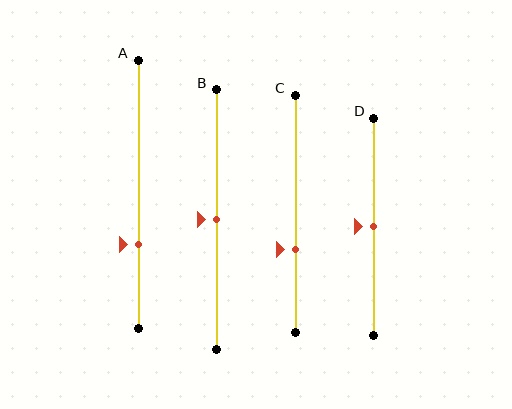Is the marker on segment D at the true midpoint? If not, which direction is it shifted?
Yes, the marker on segment D is at the true midpoint.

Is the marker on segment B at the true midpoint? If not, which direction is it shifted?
Yes, the marker on segment B is at the true midpoint.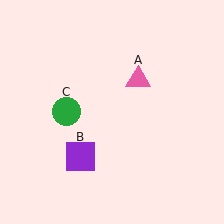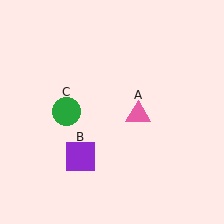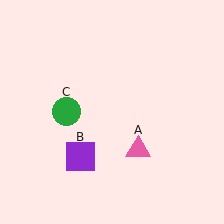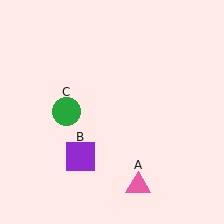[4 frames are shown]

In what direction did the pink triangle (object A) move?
The pink triangle (object A) moved down.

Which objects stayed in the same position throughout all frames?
Purple square (object B) and green circle (object C) remained stationary.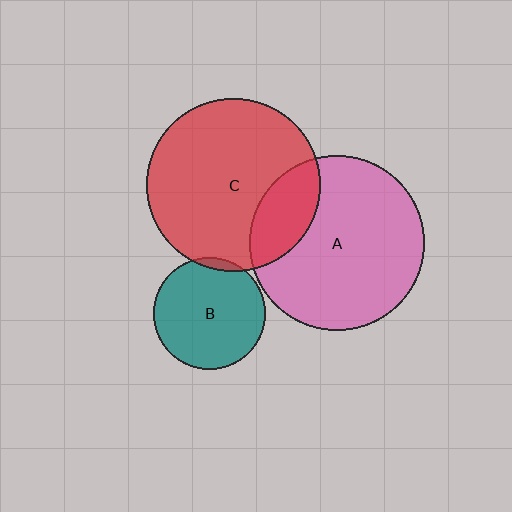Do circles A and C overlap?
Yes.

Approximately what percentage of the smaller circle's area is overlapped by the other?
Approximately 20%.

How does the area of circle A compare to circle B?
Approximately 2.4 times.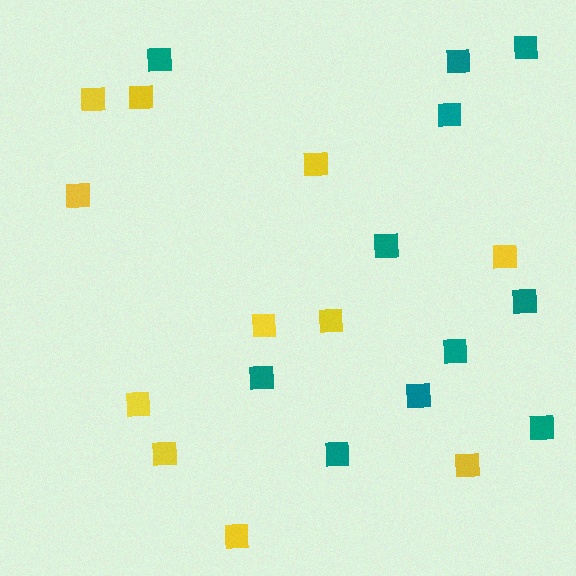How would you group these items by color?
There are 2 groups: one group of yellow squares (11) and one group of teal squares (11).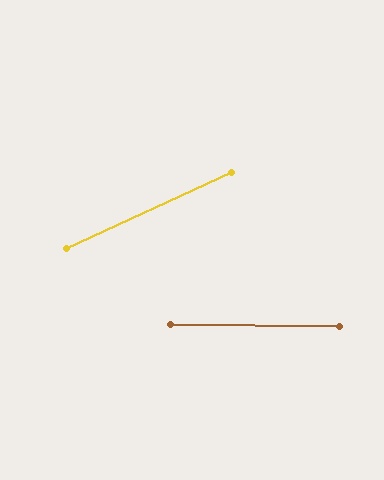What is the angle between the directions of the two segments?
Approximately 25 degrees.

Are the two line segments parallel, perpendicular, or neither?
Neither parallel nor perpendicular — they differ by about 25°.